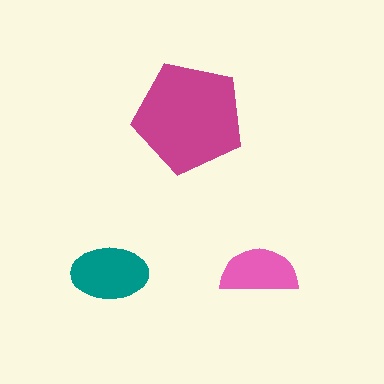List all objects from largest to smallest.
The magenta pentagon, the teal ellipse, the pink semicircle.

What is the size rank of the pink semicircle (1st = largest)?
3rd.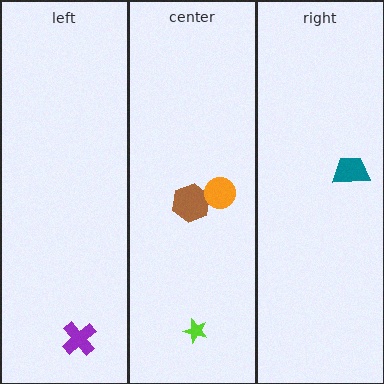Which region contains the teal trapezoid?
The right region.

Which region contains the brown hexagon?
The center region.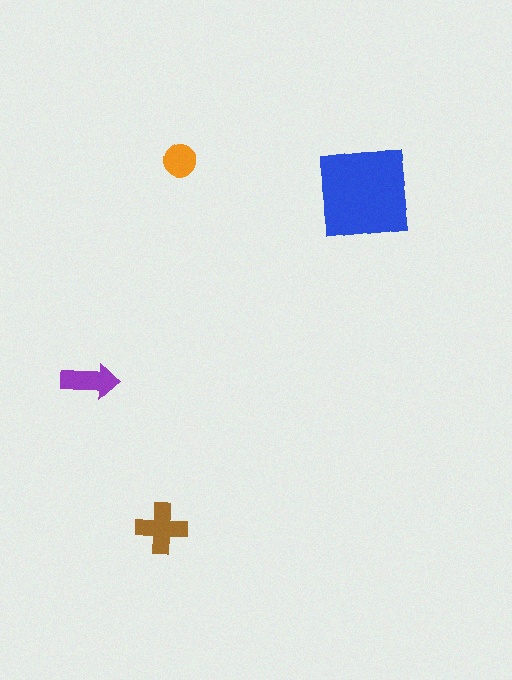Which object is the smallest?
The orange circle.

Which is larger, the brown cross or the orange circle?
The brown cross.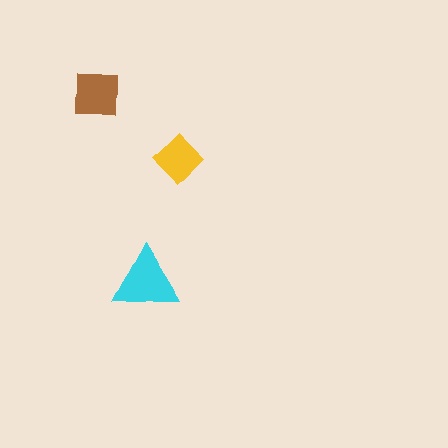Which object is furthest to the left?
The brown square is leftmost.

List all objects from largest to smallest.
The cyan triangle, the brown square, the yellow diamond.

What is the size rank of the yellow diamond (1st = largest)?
3rd.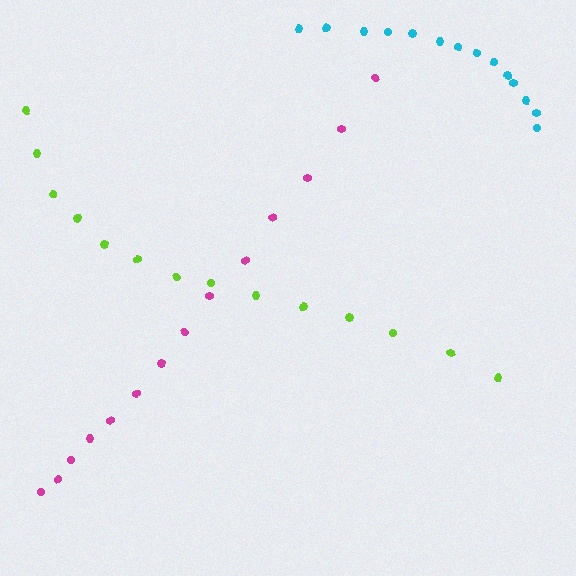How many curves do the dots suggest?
There are 3 distinct paths.